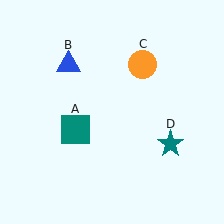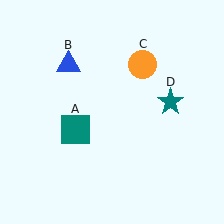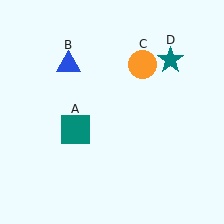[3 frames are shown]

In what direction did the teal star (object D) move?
The teal star (object D) moved up.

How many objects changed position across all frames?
1 object changed position: teal star (object D).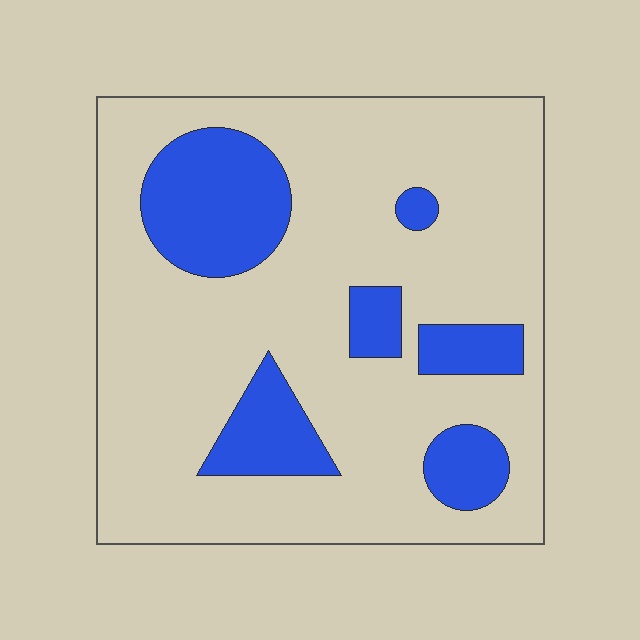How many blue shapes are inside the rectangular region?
6.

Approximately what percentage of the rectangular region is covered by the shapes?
Approximately 20%.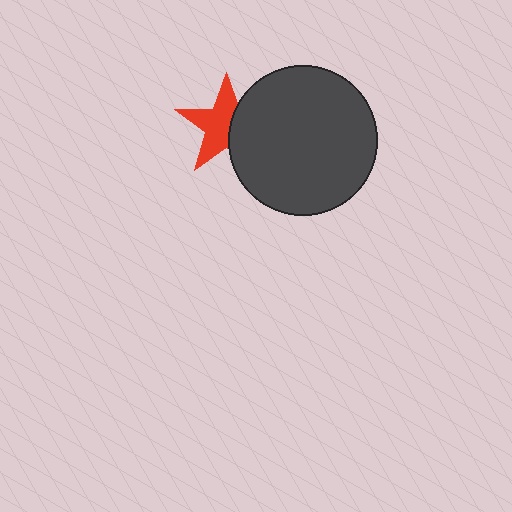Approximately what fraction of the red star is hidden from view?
Roughly 40% of the red star is hidden behind the dark gray circle.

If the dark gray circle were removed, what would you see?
You would see the complete red star.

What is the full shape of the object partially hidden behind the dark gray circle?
The partially hidden object is a red star.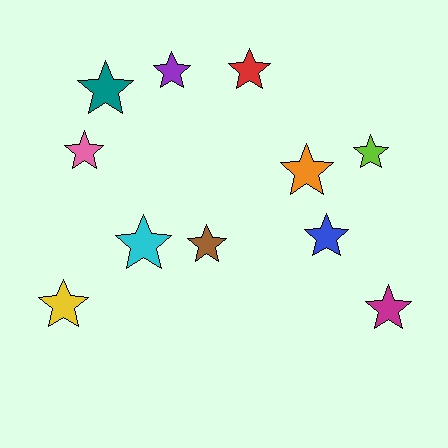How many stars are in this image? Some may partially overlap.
There are 11 stars.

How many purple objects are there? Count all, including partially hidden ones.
There is 1 purple object.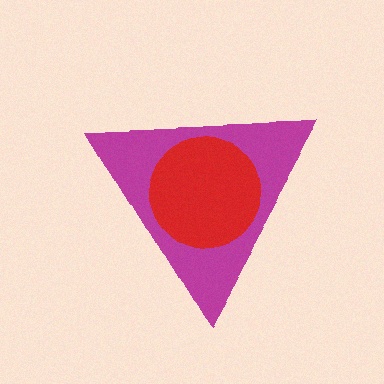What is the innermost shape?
The red circle.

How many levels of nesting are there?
2.